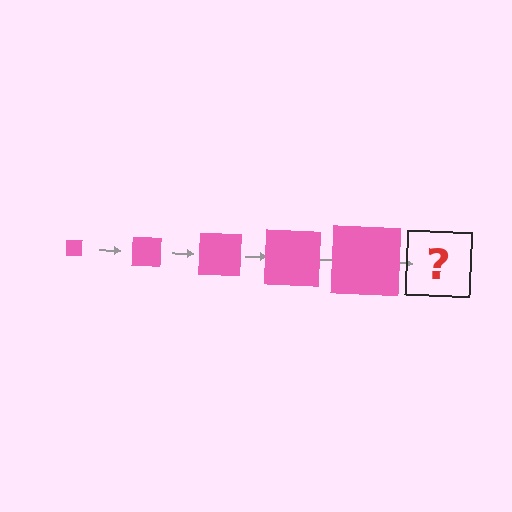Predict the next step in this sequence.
The next step is a pink square, larger than the previous one.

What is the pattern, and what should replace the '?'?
The pattern is that the square gets progressively larger each step. The '?' should be a pink square, larger than the previous one.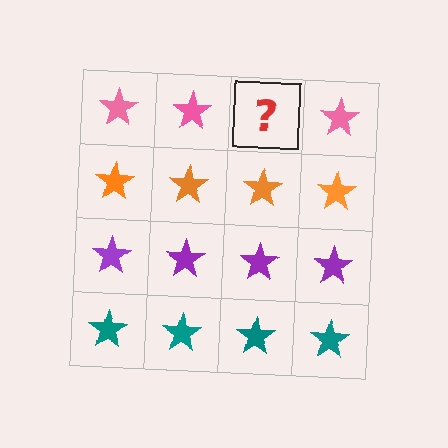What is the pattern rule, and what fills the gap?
The rule is that each row has a consistent color. The gap should be filled with a pink star.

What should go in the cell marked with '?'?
The missing cell should contain a pink star.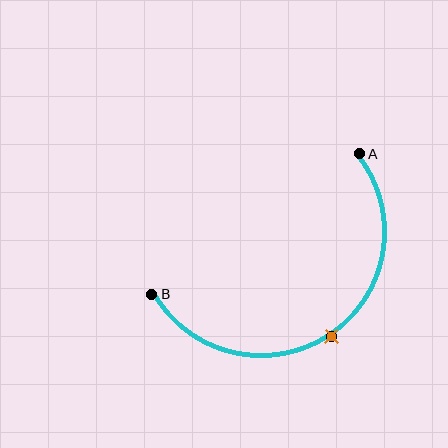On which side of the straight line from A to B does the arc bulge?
The arc bulges below and to the right of the straight line connecting A and B.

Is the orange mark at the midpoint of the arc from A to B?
Yes. The orange mark lies on the arc at equal arc-length from both A and B — it is the arc midpoint.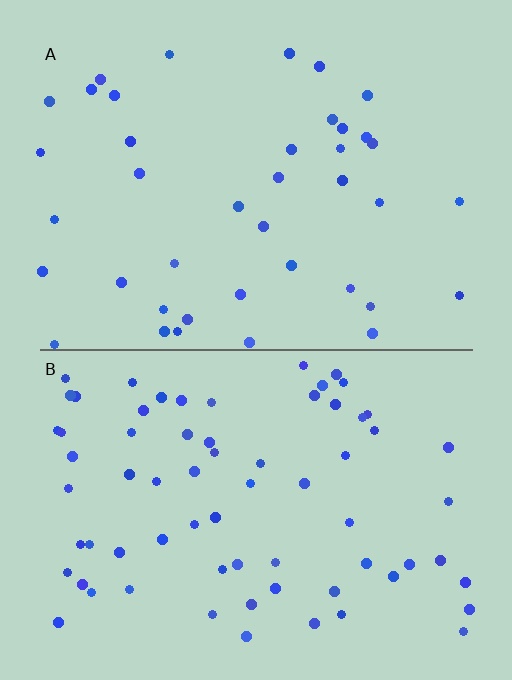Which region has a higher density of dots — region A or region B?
B (the bottom).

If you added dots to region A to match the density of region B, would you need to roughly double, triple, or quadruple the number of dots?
Approximately double.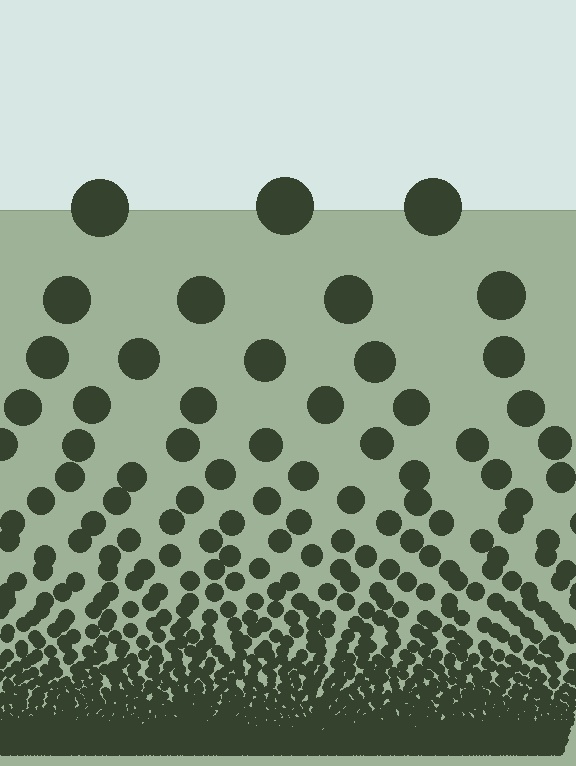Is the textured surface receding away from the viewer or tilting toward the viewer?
The surface appears to tilt toward the viewer. Texture elements get larger and sparser toward the top.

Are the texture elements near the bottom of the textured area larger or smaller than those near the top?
Smaller. The gradient is inverted — elements near the bottom are smaller and denser.